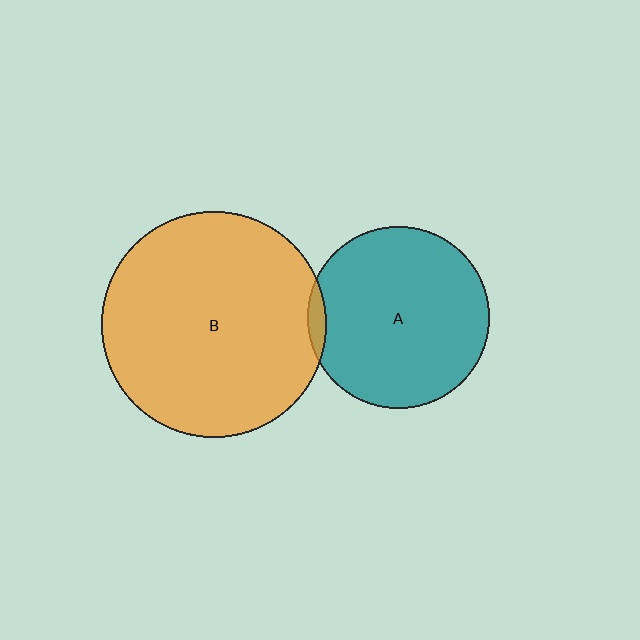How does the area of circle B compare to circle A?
Approximately 1.5 times.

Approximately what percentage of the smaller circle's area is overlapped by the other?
Approximately 5%.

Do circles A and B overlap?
Yes.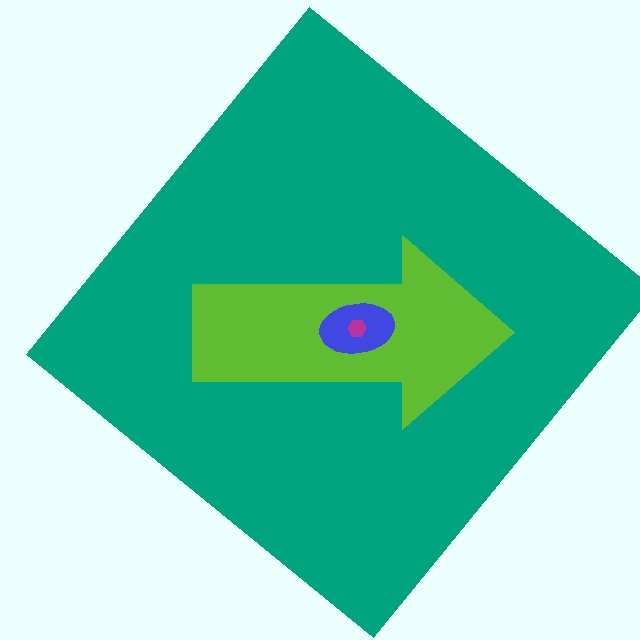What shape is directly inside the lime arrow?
The blue ellipse.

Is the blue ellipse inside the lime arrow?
Yes.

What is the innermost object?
The magenta hexagon.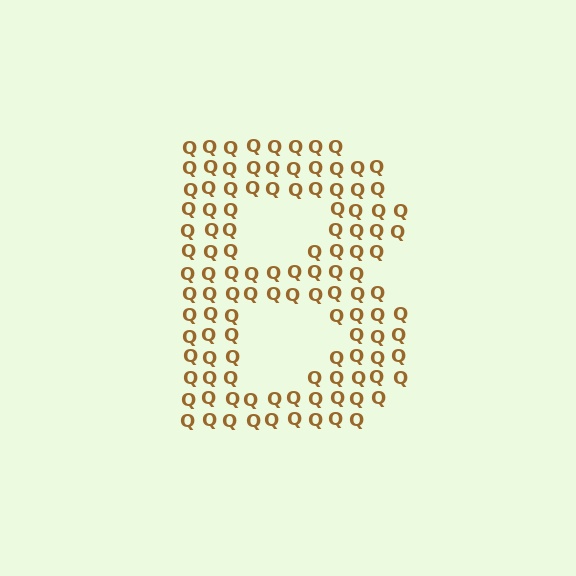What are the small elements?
The small elements are letter Q's.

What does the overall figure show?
The overall figure shows the letter B.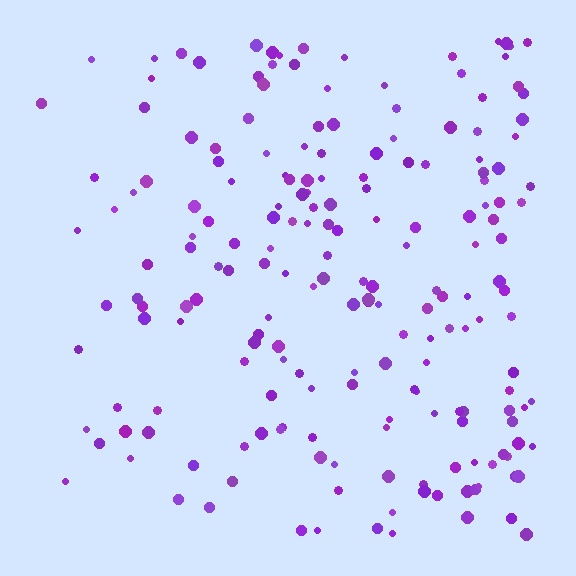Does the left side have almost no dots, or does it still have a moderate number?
Still a moderate number, just noticeably fewer than the right.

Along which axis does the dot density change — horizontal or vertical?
Horizontal.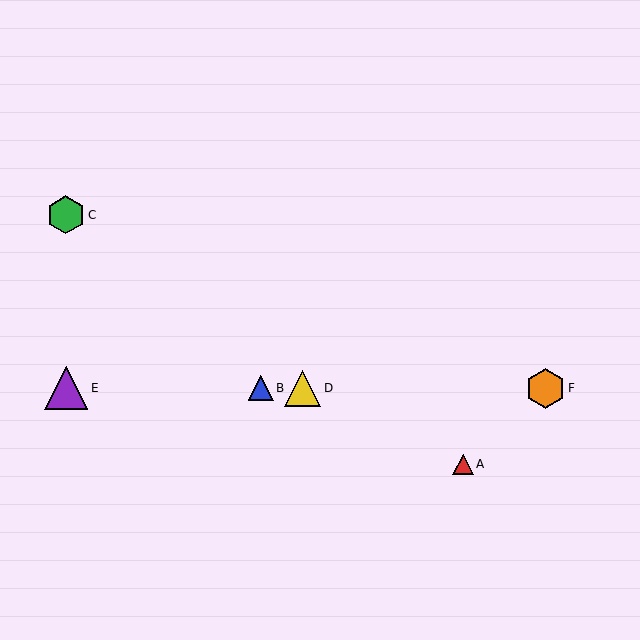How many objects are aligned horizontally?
4 objects (B, D, E, F) are aligned horizontally.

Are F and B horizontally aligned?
Yes, both are at y≈388.